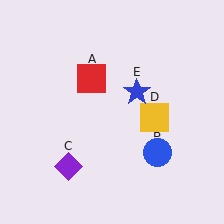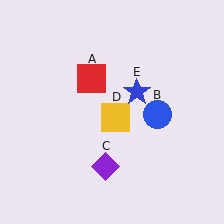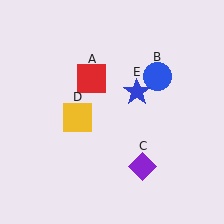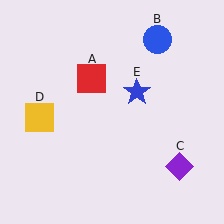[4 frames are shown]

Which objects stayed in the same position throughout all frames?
Red square (object A) and blue star (object E) remained stationary.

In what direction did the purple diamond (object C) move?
The purple diamond (object C) moved right.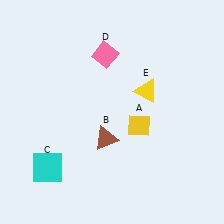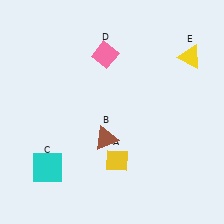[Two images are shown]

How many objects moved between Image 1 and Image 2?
2 objects moved between the two images.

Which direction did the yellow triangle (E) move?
The yellow triangle (E) moved right.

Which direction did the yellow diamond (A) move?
The yellow diamond (A) moved down.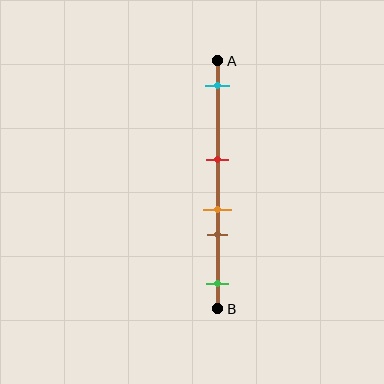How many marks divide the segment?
There are 5 marks dividing the segment.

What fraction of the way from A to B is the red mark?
The red mark is approximately 40% (0.4) of the way from A to B.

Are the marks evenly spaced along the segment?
No, the marks are not evenly spaced.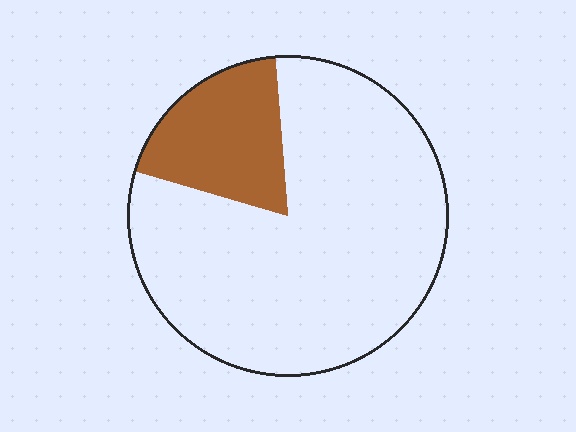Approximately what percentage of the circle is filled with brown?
Approximately 20%.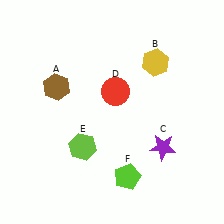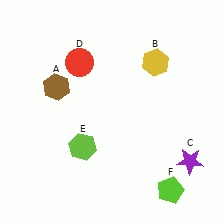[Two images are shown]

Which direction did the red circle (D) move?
The red circle (D) moved left.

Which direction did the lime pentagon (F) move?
The lime pentagon (F) moved right.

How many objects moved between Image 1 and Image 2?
3 objects moved between the two images.